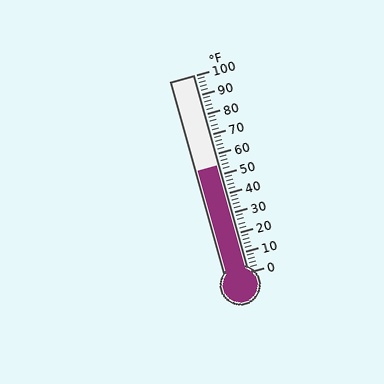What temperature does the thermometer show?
The thermometer shows approximately 54°F.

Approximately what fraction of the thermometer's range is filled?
The thermometer is filled to approximately 55% of its range.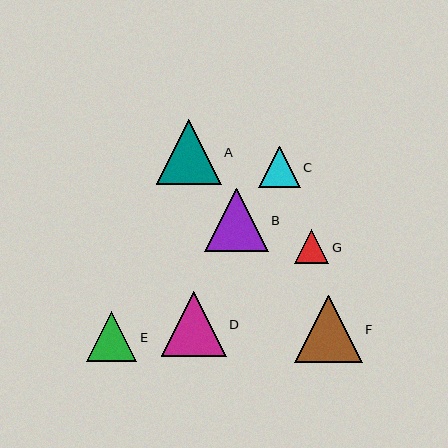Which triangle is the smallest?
Triangle G is the smallest with a size of approximately 34 pixels.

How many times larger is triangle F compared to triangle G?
Triangle F is approximately 2.0 times the size of triangle G.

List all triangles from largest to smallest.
From largest to smallest: F, D, A, B, E, C, G.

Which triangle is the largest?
Triangle F is the largest with a size of approximately 67 pixels.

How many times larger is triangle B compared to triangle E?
Triangle B is approximately 1.3 times the size of triangle E.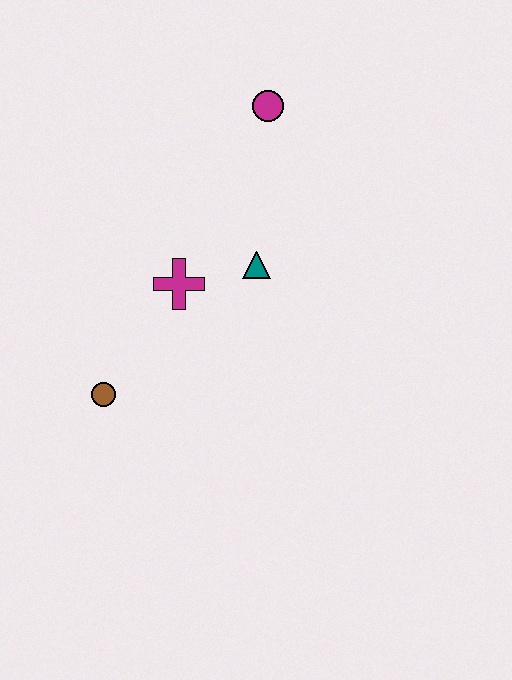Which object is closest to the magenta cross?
The teal triangle is closest to the magenta cross.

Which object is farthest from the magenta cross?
The magenta circle is farthest from the magenta cross.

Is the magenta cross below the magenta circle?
Yes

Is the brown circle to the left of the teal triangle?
Yes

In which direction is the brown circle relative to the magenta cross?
The brown circle is below the magenta cross.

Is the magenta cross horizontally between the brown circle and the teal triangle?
Yes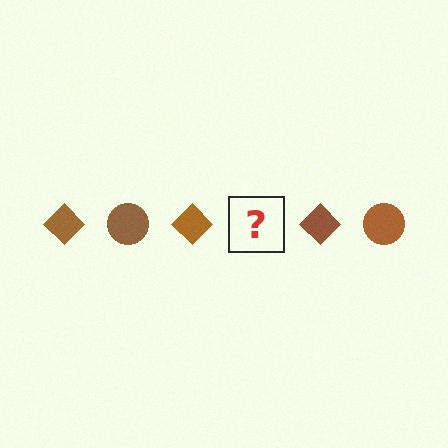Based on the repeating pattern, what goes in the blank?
The blank should be a brown circle.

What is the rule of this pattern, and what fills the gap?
The rule is that the pattern cycles through diamond, circle shapes in brown. The gap should be filled with a brown circle.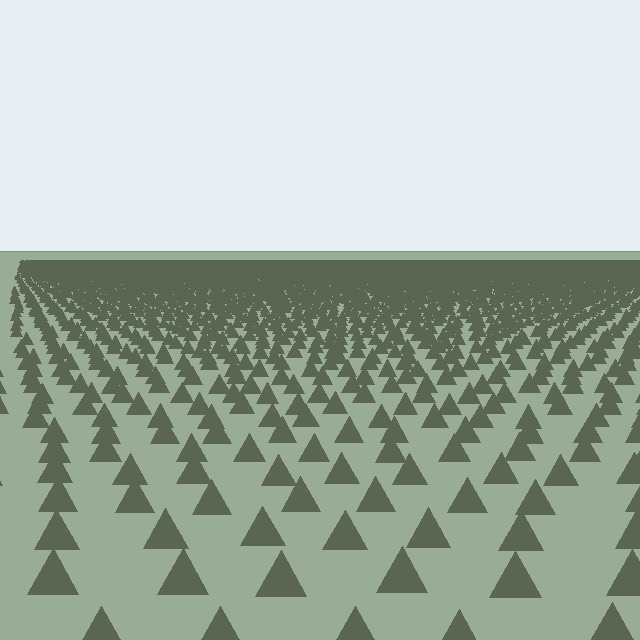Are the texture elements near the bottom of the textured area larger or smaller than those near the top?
Larger. Near the bottom, elements are closer to the viewer and appear at a bigger on-screen size.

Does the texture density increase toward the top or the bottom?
Density increases toward the top.